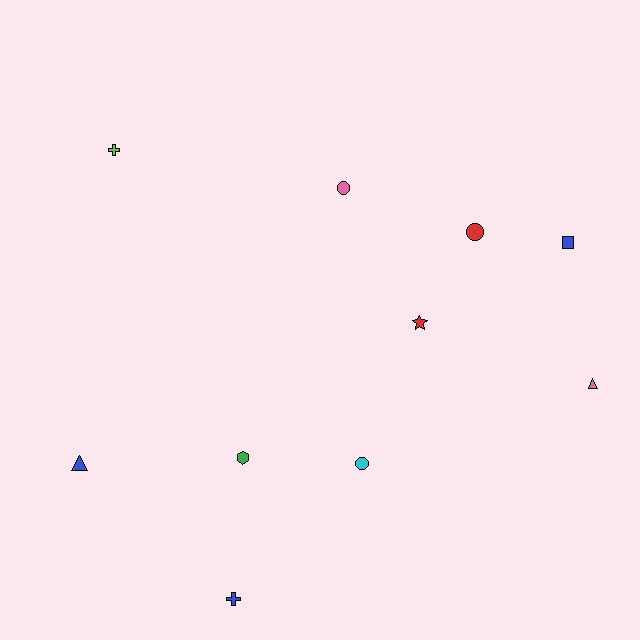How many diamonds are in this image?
There are no diamonds.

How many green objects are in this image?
There is 1 green object.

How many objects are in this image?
There are 10 objects.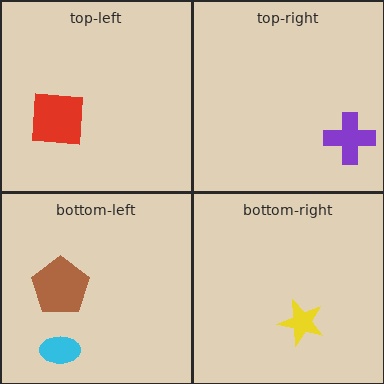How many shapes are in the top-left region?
1.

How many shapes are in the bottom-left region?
2.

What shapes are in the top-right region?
The purple cross.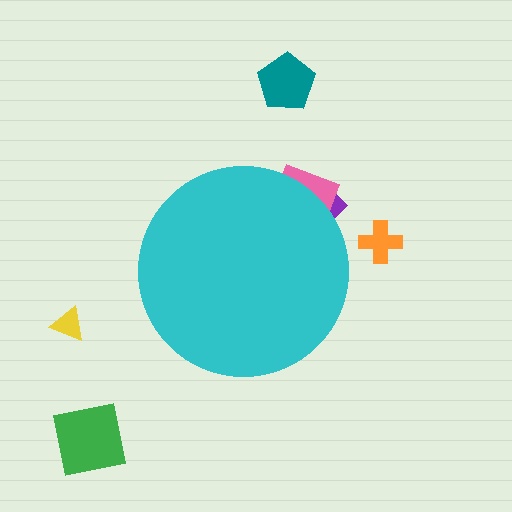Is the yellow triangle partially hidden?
No, the yellow triangle is fully visible.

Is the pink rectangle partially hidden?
Yes, the pink rectangle is partially hidden behind the cyan circle.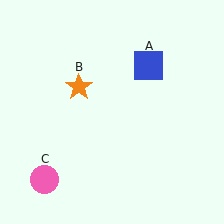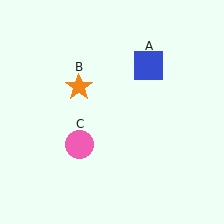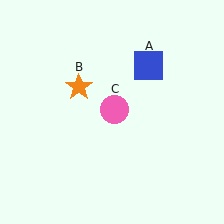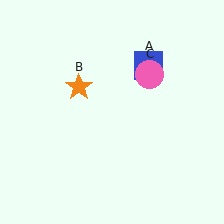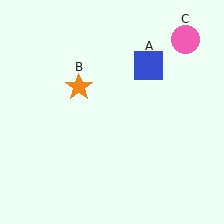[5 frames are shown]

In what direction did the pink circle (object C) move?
The pink circle (object C) moved up and to the right.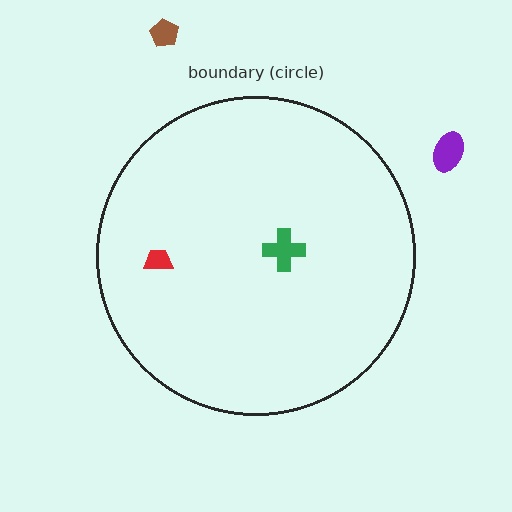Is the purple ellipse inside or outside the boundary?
Outside.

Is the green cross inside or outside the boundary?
Inside.